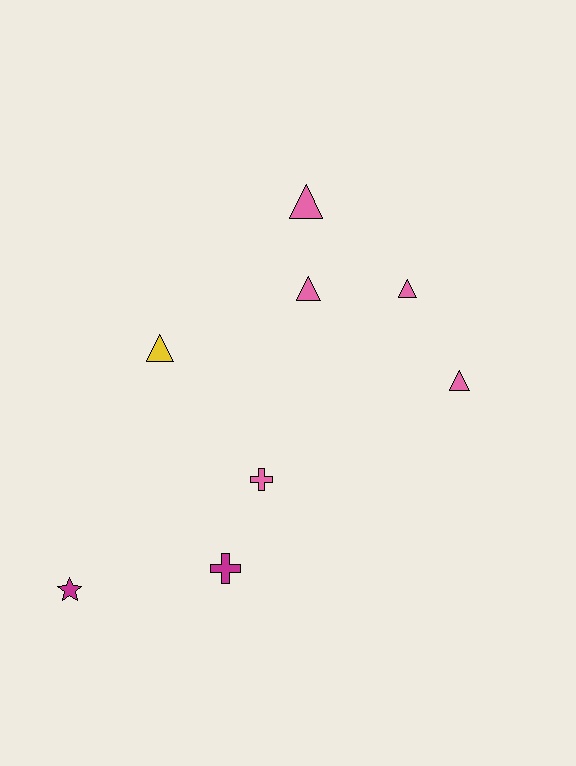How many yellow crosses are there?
There are no yellow crosses.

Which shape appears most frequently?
Triangle, with 5 objects.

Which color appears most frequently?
Pink, with 5 objects.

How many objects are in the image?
There are 8 objects.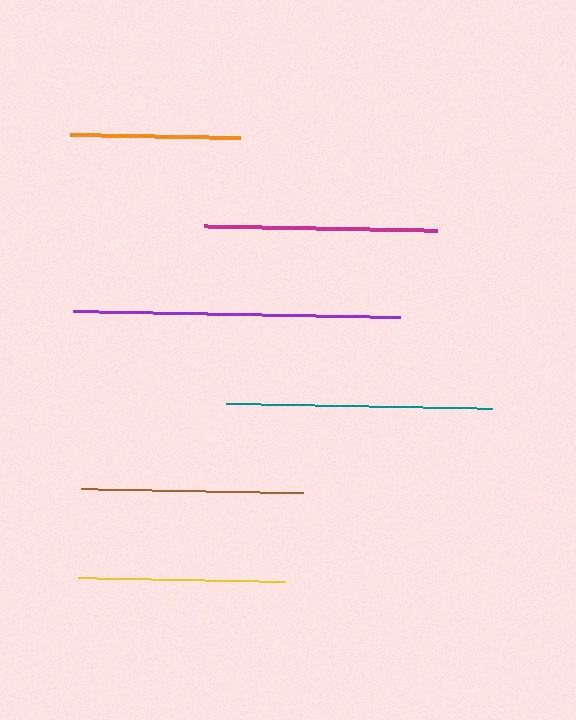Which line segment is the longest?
The purple line is the longest at approximately 327 pixels.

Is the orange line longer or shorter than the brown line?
The brown line is longer than the orange line.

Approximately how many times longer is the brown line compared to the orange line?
The brown line is approximately 1.3 times the length of the orange line.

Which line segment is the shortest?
The orange line is the shortest at approximately 170 pixels.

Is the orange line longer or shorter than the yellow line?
The yellow line is longer than the orange line.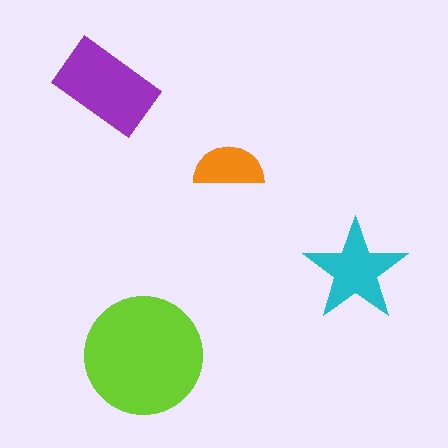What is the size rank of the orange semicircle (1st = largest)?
4th.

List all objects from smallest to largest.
The orange semicircle, the cyan star, the purple rectangle, the lime circle.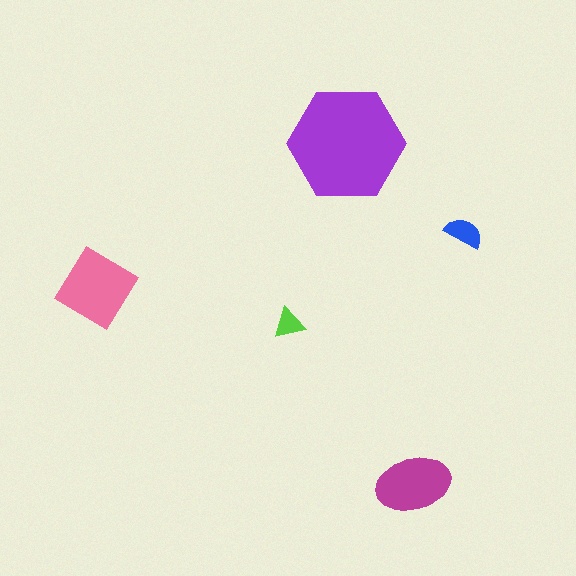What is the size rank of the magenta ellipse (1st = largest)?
3rd.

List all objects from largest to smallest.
The purple hexagon, the pink diamond, the magenta ellipse, the blue semicircle, the lime triangle.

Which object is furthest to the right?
The blue semicircle is rightmost.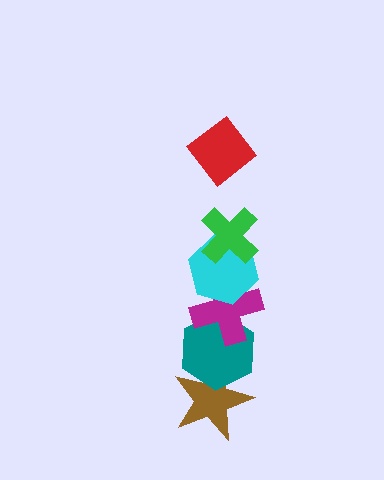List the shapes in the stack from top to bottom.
From top to bottom: the red diamond, the green cross, the cyan hexagon, the magenta cross, the teal hexagon, the brown star.